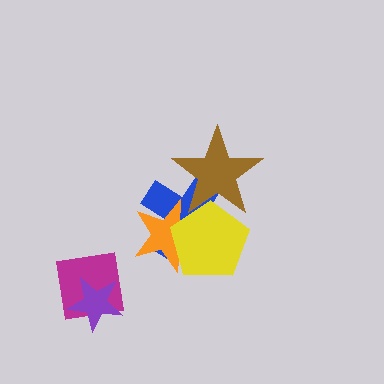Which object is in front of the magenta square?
The purple star is in front of the magenta square.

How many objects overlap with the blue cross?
3 objects overlap with the blue cross.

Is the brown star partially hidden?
No, no other shape covers it.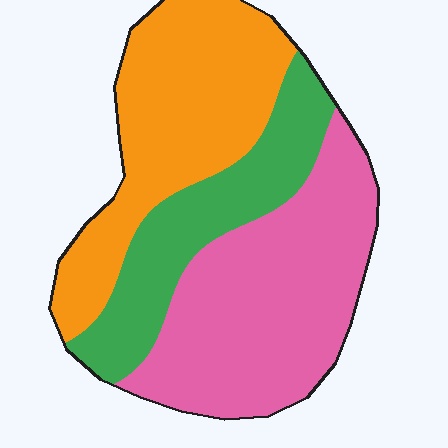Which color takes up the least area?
Green, at roughly 25%.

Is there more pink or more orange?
Pink.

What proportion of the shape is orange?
Orange covers roughly 35% of the shape.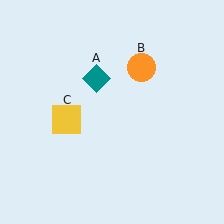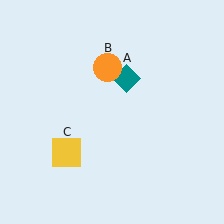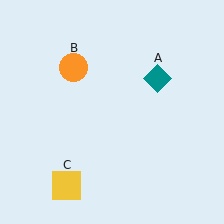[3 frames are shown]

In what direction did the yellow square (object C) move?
The yellow square (object C) moved down.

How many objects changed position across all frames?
3 objects changed position: teal diamond (object A), orange circle (object B), yellow square (object C).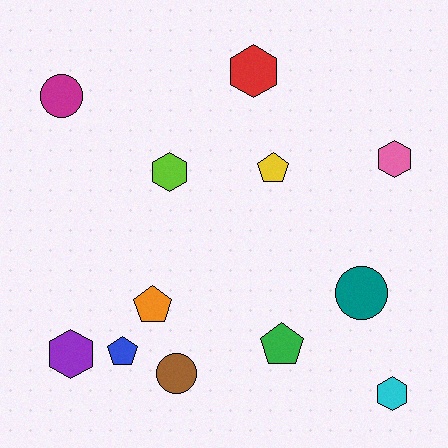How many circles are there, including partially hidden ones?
There are 3 circles.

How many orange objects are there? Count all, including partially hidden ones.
There is 1 orange object.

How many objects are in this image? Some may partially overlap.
There are 12 objects.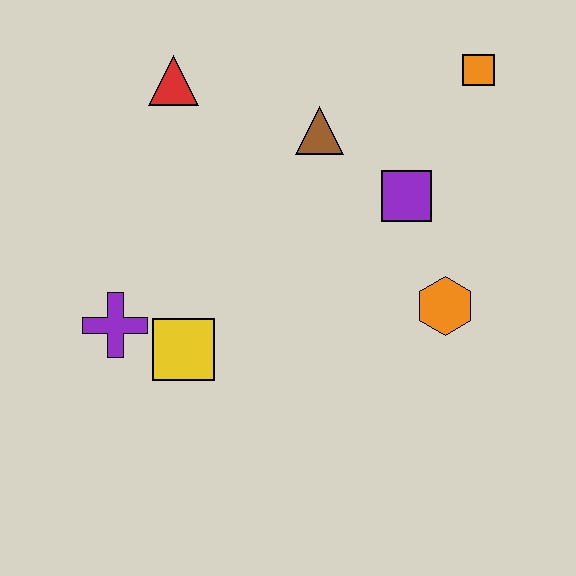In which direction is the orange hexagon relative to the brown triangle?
The orange hexagon is below the brown triangle.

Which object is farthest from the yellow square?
The orange square is farthest from the yellow square.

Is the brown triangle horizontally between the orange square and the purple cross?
Yes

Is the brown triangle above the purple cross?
Yes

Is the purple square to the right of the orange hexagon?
No